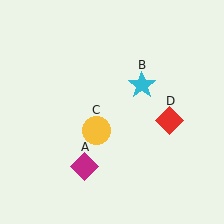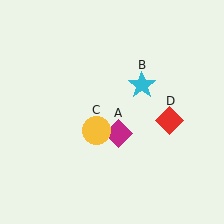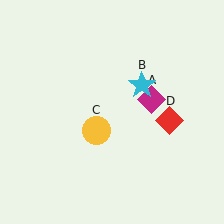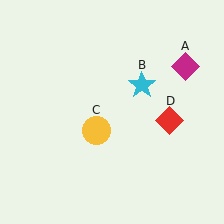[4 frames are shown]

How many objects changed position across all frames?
1 object changed position: magenta diamond (object A).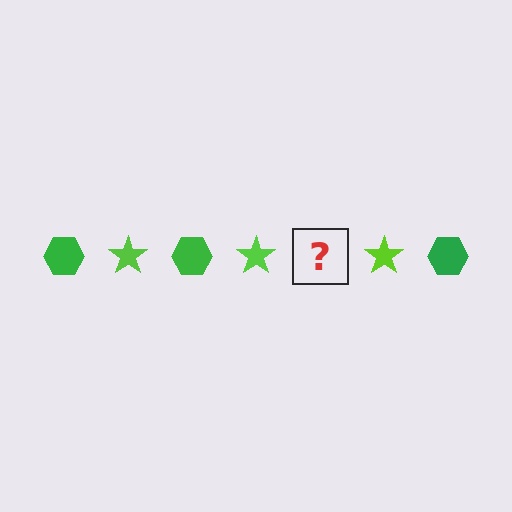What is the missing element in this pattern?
The missing element is a green hexagon.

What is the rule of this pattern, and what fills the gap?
The rule is that the pattern alternates between green hexagon and lime star. The gap should be filled with a green hexagon.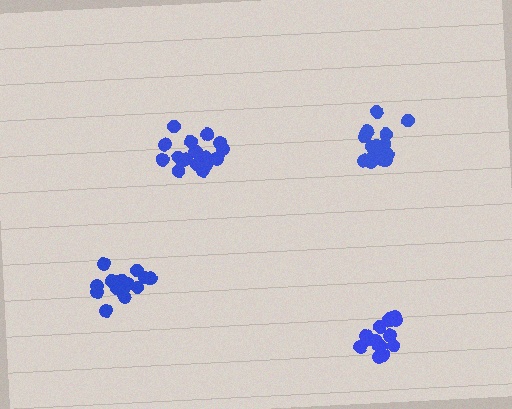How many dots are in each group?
Group 1: 18 dots, Group 2: 18 dots, Group 3: 16 dots, Group 4: 18 dots (70 total).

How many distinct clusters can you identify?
There are 4 distinct clusters.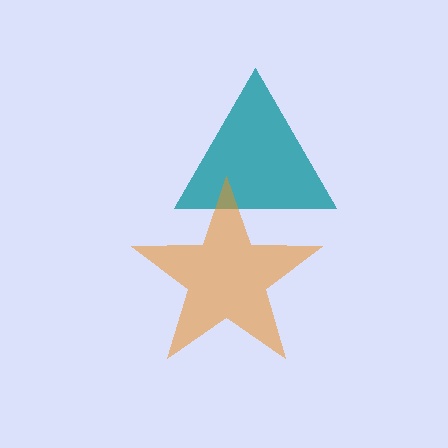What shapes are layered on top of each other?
The layered shapes are: a teal triangle, an orange star.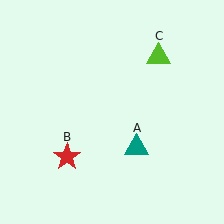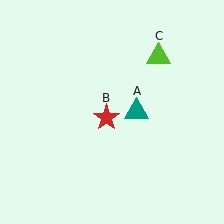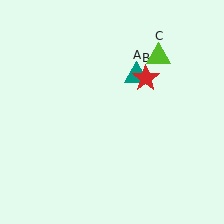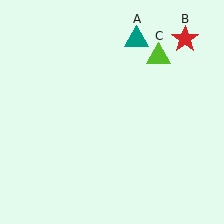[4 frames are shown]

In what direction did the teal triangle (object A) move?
The teal triangle (object A) moved up.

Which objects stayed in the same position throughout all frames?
Lime triangle (object C) remained stationary.